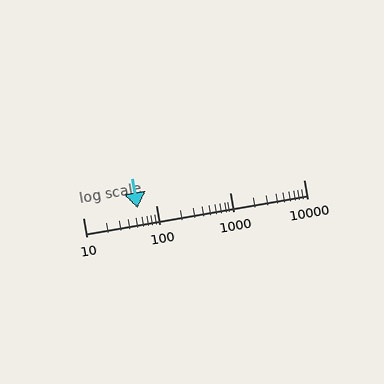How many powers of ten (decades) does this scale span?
The scale spans 3 decades, from 10 to 10000.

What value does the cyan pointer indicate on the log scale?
The pointer indicates approximately 55.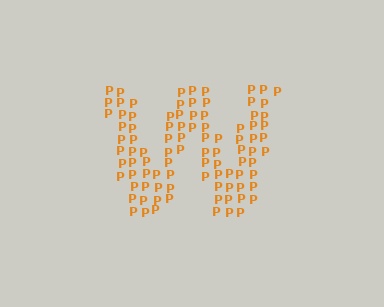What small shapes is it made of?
It is made of small letter P's.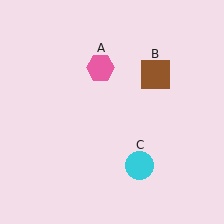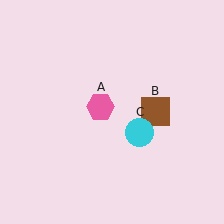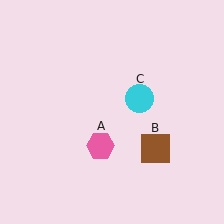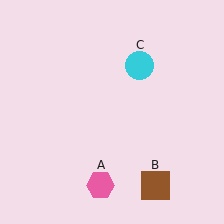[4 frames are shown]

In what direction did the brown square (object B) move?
The brown square (object B) moved down.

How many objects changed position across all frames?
3 objects changed position: pink hexagon (object A), brown square (object B), cyan circle (object C).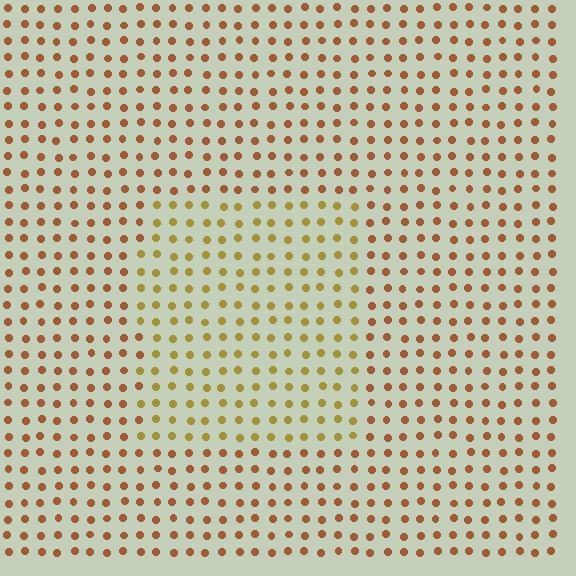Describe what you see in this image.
The image is filled with small brown elements in a uniform arrangement. A rectangle-shaped region is visible where the elements are tinted to a slightly different hue, forming a subtle color boundary.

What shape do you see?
I see a rectangle.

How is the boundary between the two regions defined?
The boundary is defined purely by a slight shift in hue (about 32 degrees). Spacing, size, and orientation are identical on both sides.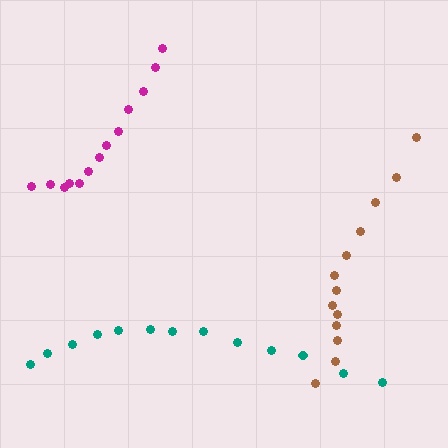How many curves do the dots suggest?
There are 3 distinct paths.